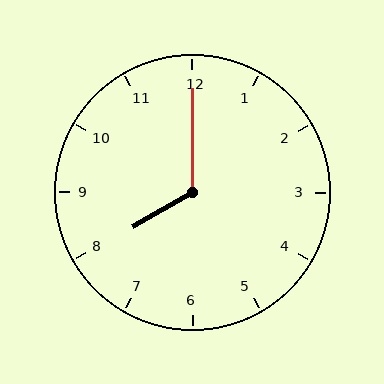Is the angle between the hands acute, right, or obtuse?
It is obtuse.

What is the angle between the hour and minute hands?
Approximately 120 degrees.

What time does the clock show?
8:00.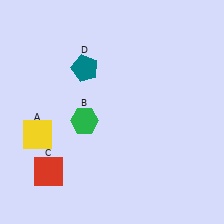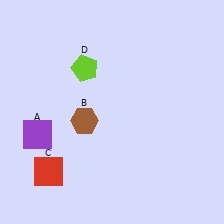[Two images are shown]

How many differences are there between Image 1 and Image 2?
There are 3 differences between the two images.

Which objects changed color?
A changed from yellow to purple. B changed from green to brown. D changed from teal to lime.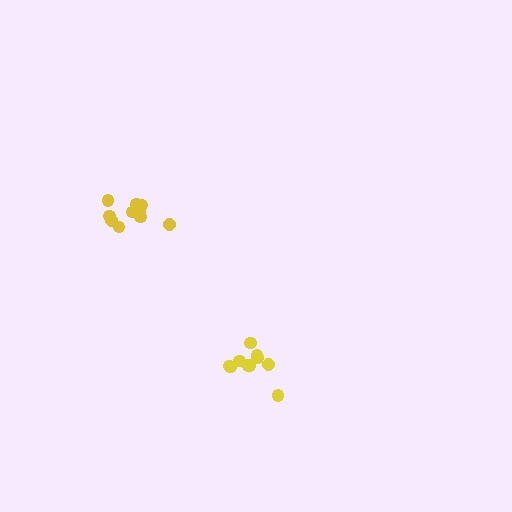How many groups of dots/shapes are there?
There are 2 groups.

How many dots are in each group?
Group 1: 11 dots, Group 2: 10 dots (21 total).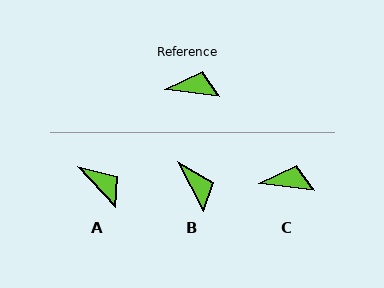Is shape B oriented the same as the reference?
No, it is off by about 54 degrees.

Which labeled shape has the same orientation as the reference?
C.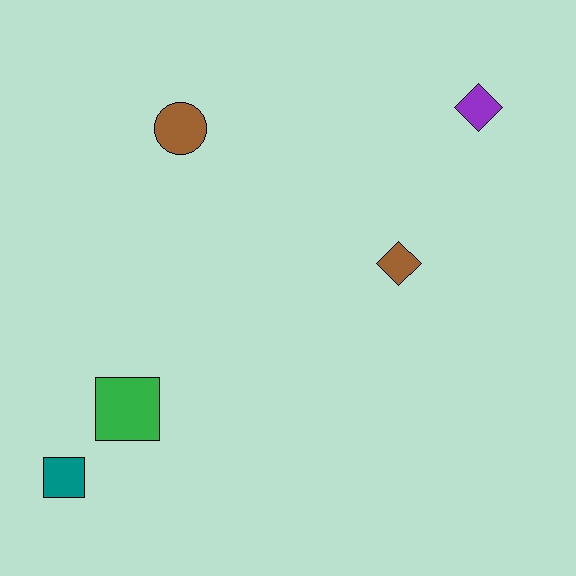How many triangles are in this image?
There are no triangles.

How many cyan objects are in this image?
There are no cyan objects.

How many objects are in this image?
There are 5 objects.